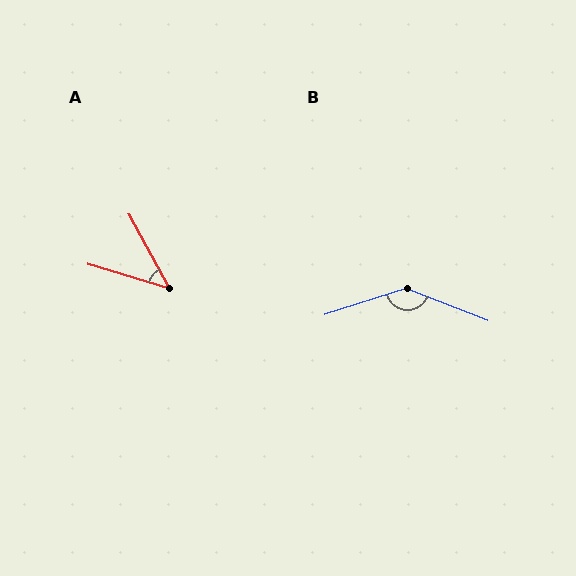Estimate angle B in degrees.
Approximately 141 degrees.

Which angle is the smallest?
A, at approximately 45 degrees.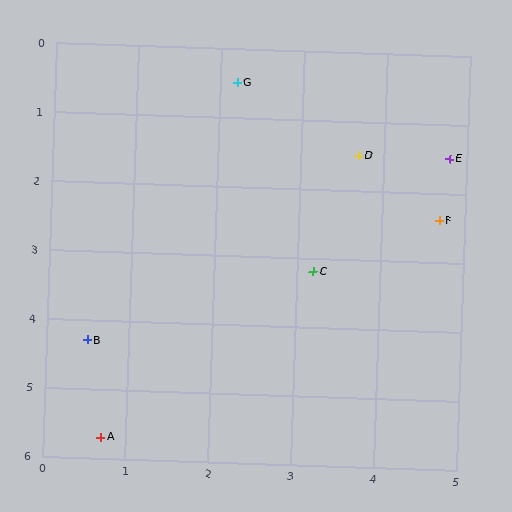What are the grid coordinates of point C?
Point C is at approximately (3.2, 3.2).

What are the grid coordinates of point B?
Point B is at approximately (0.5, 4.3).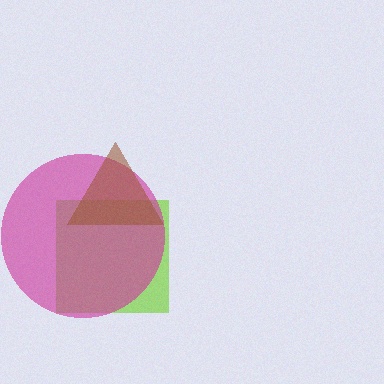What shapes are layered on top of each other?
The layered shapes are: a lime square, a magenta circle, a brown triangle.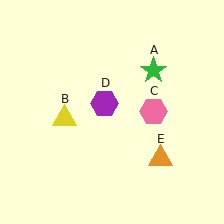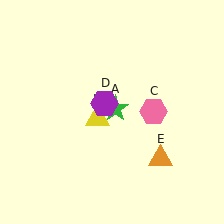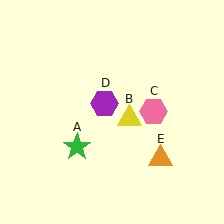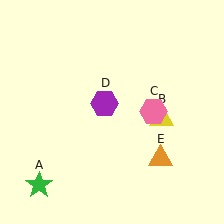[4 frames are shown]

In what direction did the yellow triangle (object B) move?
The yellow triangle (object B) moved right.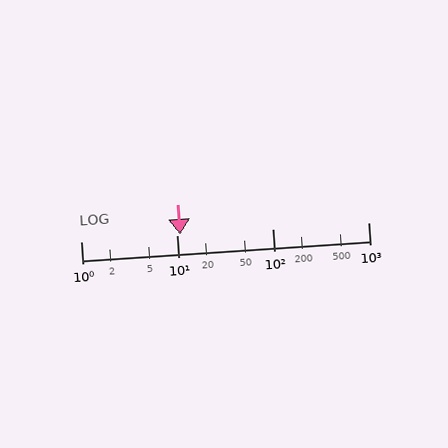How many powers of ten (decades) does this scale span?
The scale spans 3 decades, from 1 to 1000.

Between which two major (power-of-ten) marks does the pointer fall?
The pointer is between 10 and 100.